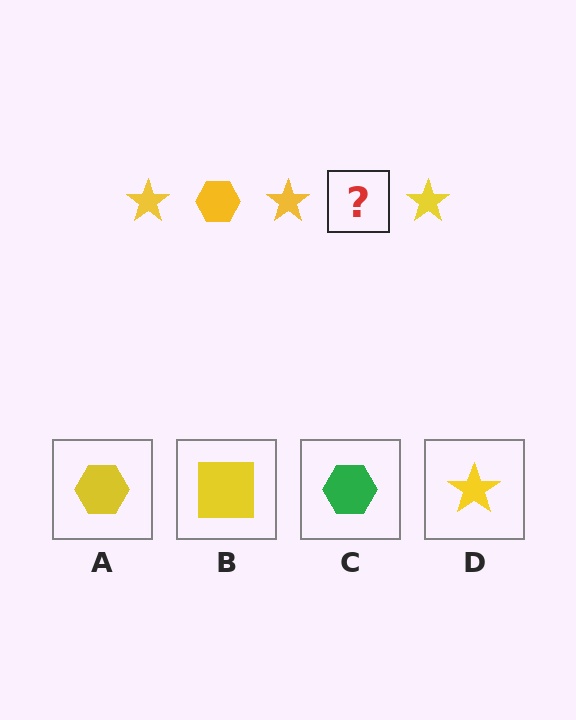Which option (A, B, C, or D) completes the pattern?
A.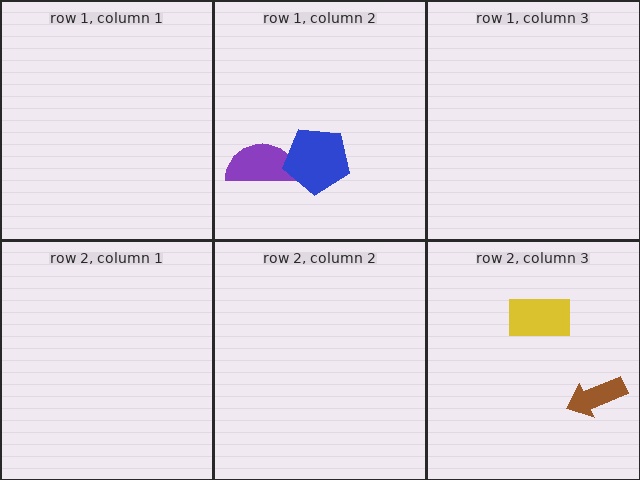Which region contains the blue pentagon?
The row 1, column 2 region.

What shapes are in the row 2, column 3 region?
The yellow rectangle, the brown arrow.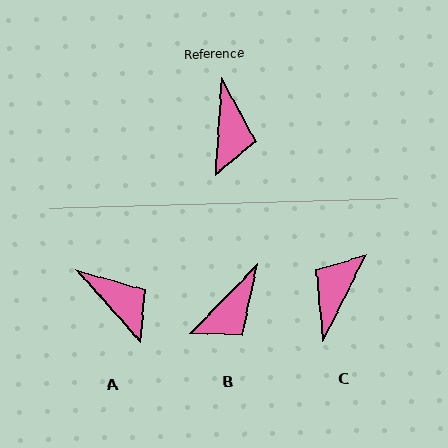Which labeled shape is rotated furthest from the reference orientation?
C, about 157 degrees away.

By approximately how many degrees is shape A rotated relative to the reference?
Approximately 46 degrees counter-clockwise.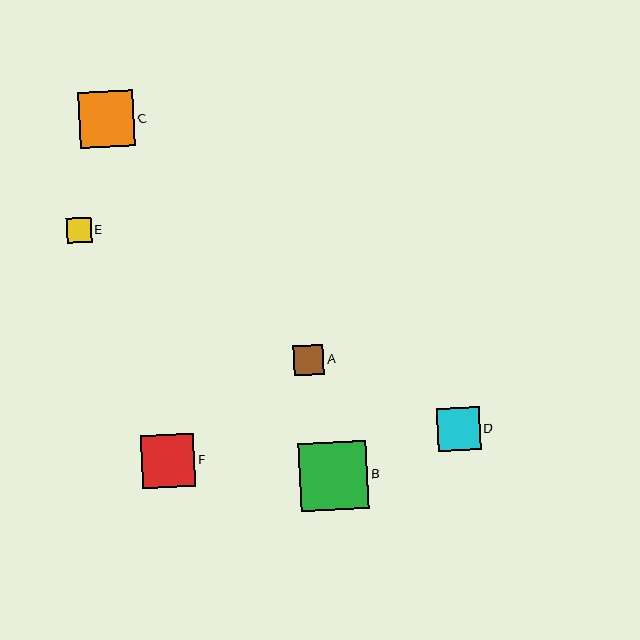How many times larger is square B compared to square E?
Square B is approximately 2.7 times the size of square E.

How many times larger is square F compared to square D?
Square F is approximately 1.3 times the size of square D.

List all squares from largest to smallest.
From largest to smallest: B, C, F, D, A, E.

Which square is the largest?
Square B is the largest with a size of approximately 68 pixels.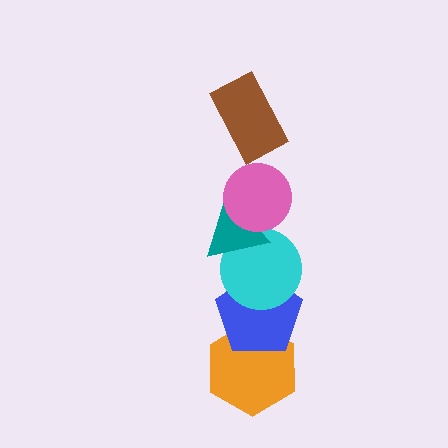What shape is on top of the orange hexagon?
The blue pentagon is on top of the orange hexagon.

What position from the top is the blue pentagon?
The blue pentagon is 5th from the top.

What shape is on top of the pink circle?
The brown rectangle is on top of the pink circle.